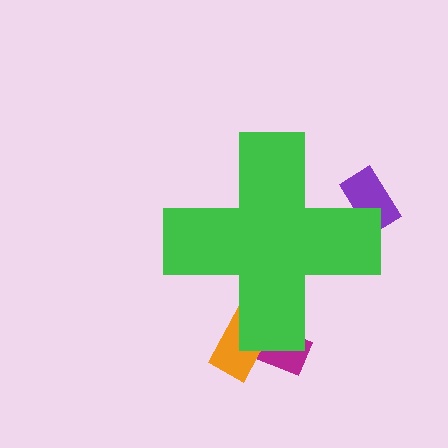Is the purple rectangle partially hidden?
Yes, the purple rectangle is partially hidden behind the green cross.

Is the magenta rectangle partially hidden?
Yes, the magenta rectangle is partially hidden behind the green cross.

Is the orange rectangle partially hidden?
Yes, the orange rectangle is partially hidden behind the green cross.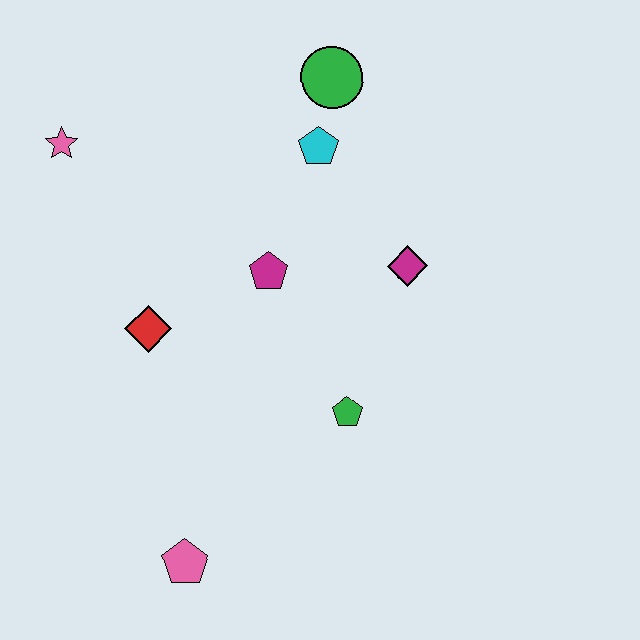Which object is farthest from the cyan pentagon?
The pink pentagon is farthest from the cyan pentagon.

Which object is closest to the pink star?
The red diamond is closest to the pink star.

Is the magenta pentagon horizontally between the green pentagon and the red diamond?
Yes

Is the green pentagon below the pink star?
Yes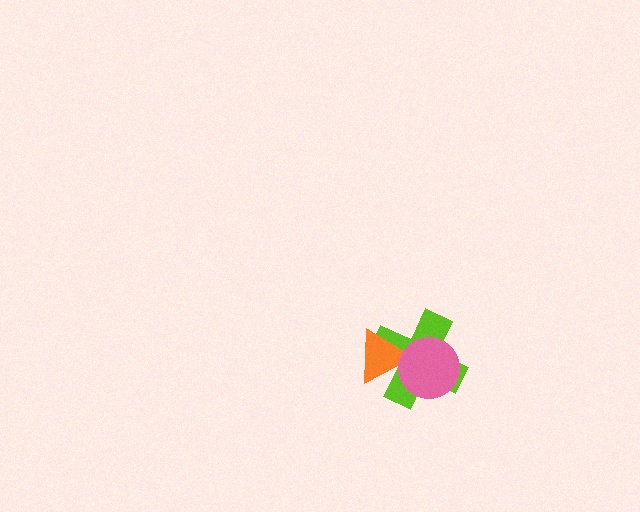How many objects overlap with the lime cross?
2 objects overlap with the lime cross.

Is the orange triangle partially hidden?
Yes, it is partially covered by another shape.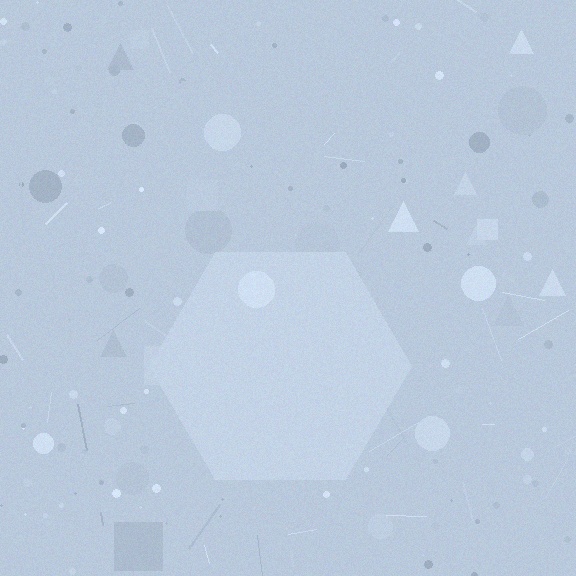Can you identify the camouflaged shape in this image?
The camouflaged shape is a hexagon.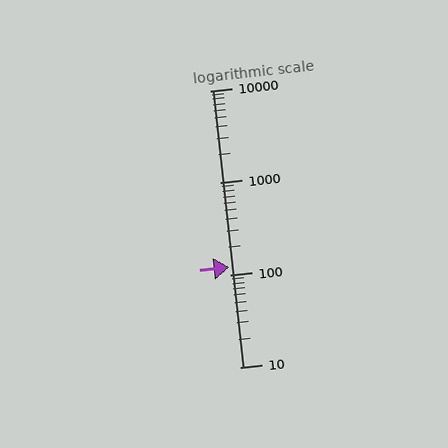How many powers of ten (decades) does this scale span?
The scale spans 3 decades, from 10 to 10000.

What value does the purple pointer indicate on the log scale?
The pointer indicates approximately 120.